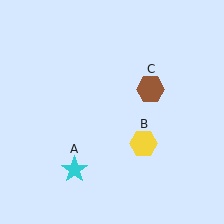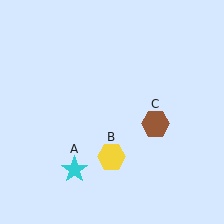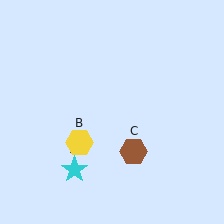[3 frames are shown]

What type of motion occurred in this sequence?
The yellow hexagon (object B), brown hexagon (object C) rotated clockwise around the center of the scene.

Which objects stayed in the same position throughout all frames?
Cyan star (object A) remained stationary.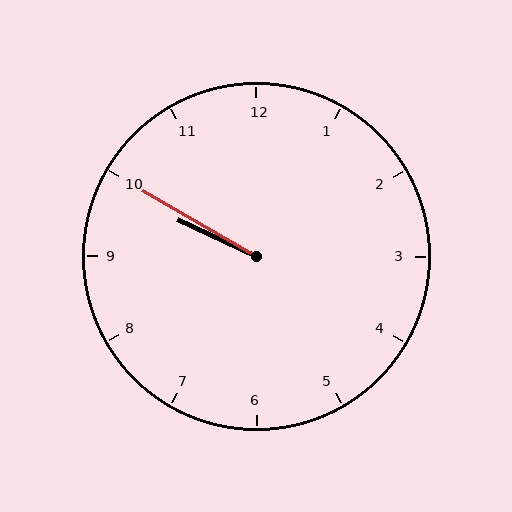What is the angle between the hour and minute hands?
Approximately 5 degrees.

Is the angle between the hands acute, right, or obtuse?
It is acute.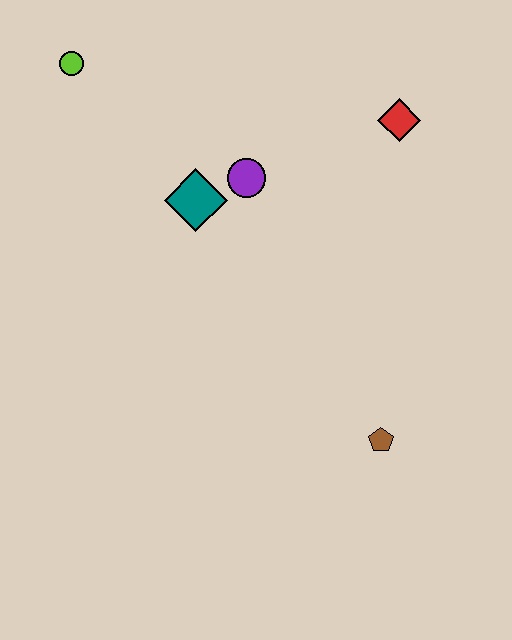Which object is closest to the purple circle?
The teal diamond is closest to the purple circle.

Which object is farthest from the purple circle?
The brown pentagon is farthest from the purple circle.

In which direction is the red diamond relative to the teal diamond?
The red diamond is to the right of the teal diamond.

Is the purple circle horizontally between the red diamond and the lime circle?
Yes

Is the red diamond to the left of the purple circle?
No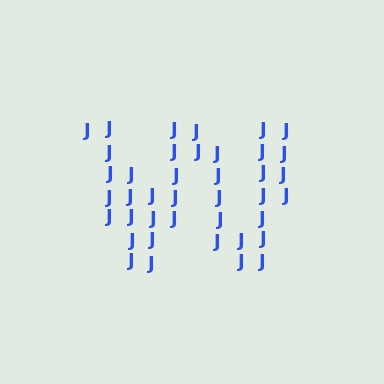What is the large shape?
The large shape is the letter W.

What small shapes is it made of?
It is made of small letter J's.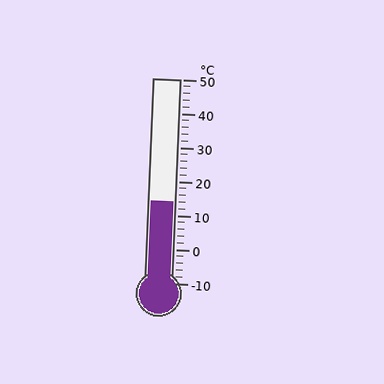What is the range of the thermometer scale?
The thermometer scale ranges from -10°C to 50°C.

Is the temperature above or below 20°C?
The temperature is below 20°C.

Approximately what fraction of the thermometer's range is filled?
The thermometer is filled to approximately 40% of its range.